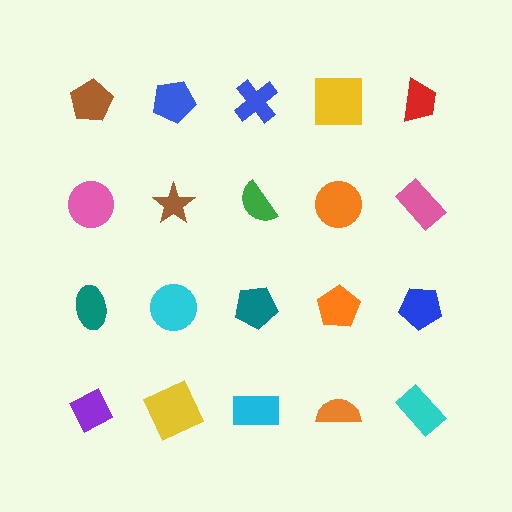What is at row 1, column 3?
A blue cross.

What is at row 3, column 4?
An orange pentagon.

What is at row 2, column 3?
A green semicircle.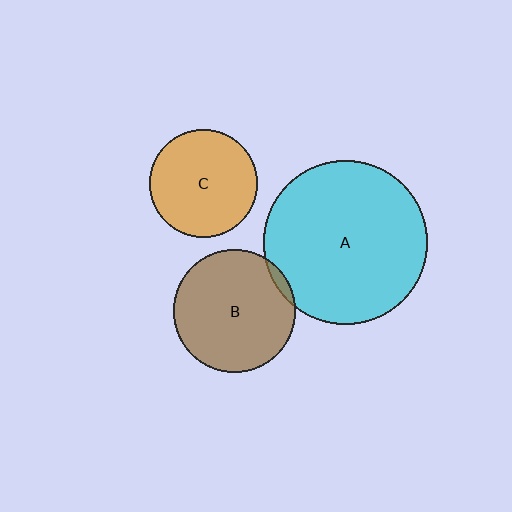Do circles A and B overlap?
Yes.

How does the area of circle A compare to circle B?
Approximately 1.8 times.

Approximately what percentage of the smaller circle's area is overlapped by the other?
Approximately 5%.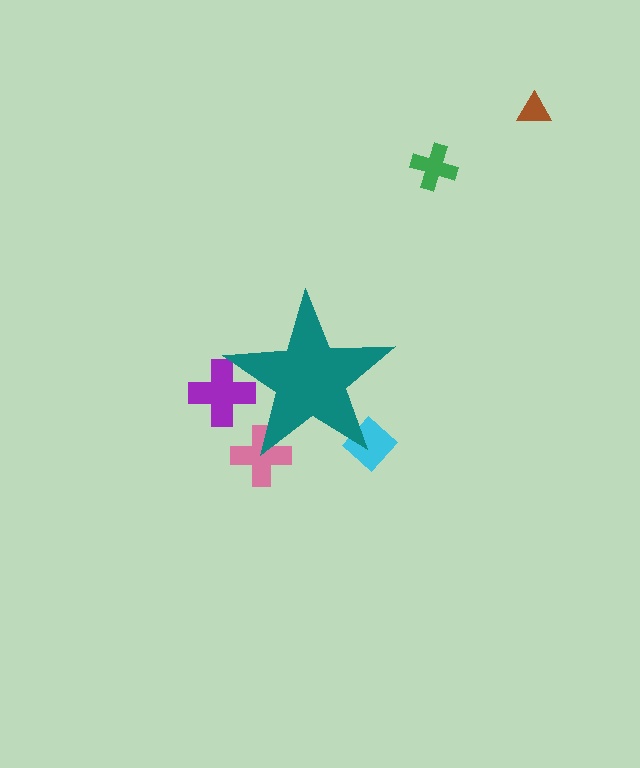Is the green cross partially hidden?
No, the green cross is fully visible.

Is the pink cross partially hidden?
Yes, the pink cross is partially hidden behind the teal star.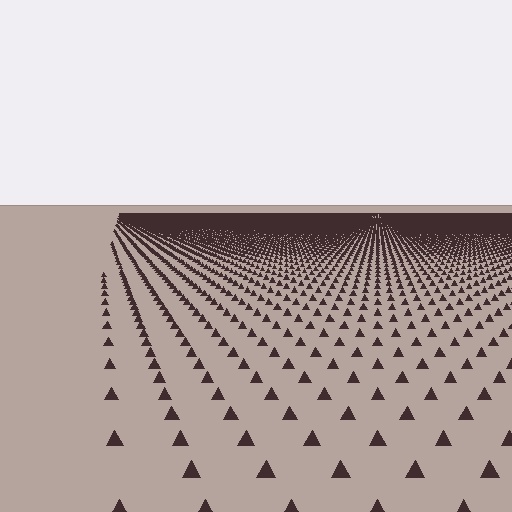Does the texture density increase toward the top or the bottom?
Density increases toward the top.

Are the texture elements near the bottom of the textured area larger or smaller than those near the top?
Larger. Near the bottom, elements are closer to the viewer and appear at a bigger on-screen size.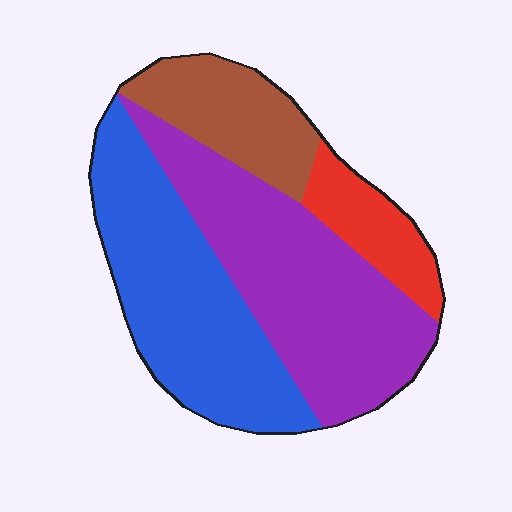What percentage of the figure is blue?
Blue covers around 35% of the figure.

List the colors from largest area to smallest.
From largest to smallest: purple, blue, brown, red.